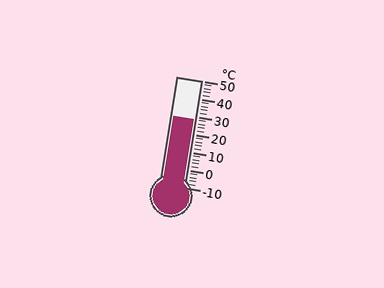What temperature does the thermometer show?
The thermometer shows approximately 28°C.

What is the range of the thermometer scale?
The thermometer scale ranges from -10°C to 50°C.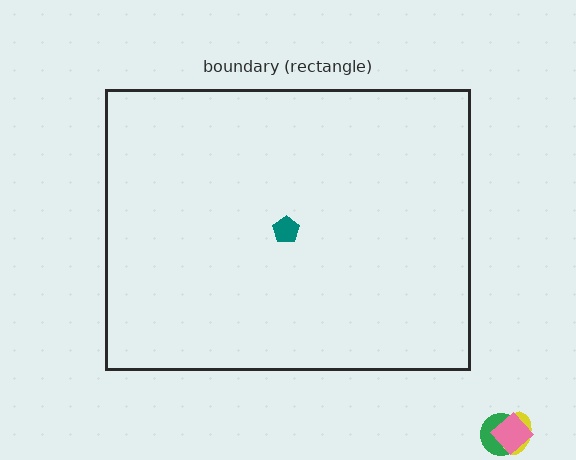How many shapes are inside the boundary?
1 inside, 3 outside.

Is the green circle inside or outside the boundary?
Outside.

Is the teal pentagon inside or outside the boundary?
Inside.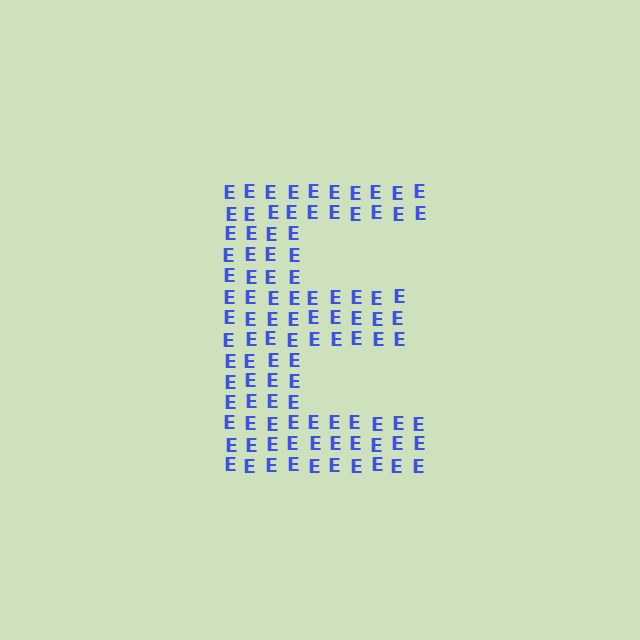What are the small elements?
The small elements are letter E's.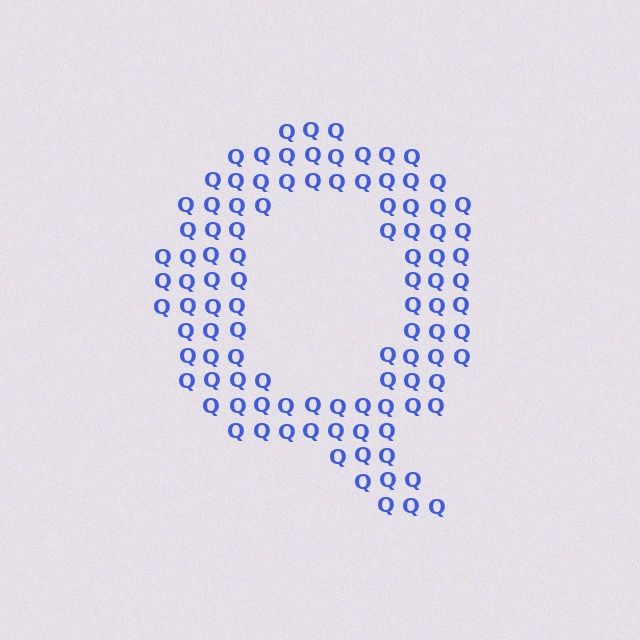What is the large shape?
The large shape is the letter Q.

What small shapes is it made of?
It is made of small letter Q's.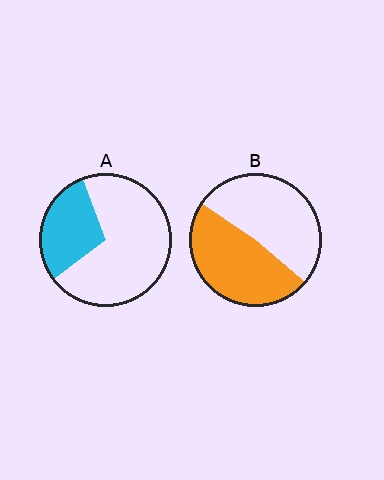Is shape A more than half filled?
No.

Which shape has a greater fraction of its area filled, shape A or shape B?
Shape B.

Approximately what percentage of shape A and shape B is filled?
A is approximately 30% and B is approximately 50%.